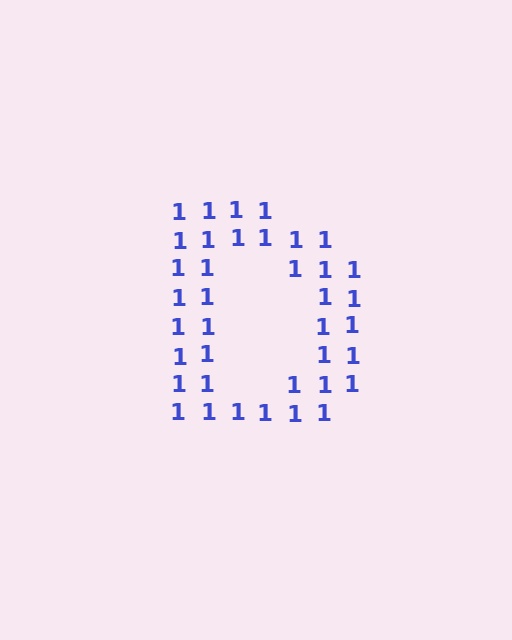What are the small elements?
The small elements are digit 1's.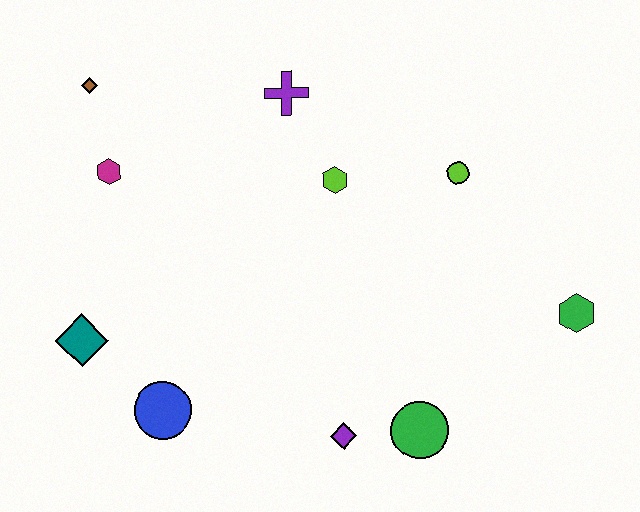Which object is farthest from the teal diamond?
The green hexagon is farthest from the teal diamond.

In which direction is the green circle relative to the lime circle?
The green circle is below the lime circle.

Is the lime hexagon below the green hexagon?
No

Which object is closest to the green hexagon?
The lime circle is closest to the green hexagon.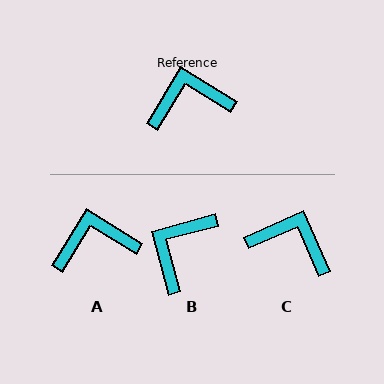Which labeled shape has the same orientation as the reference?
A.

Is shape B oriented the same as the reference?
No, it is off by about 46 degrees.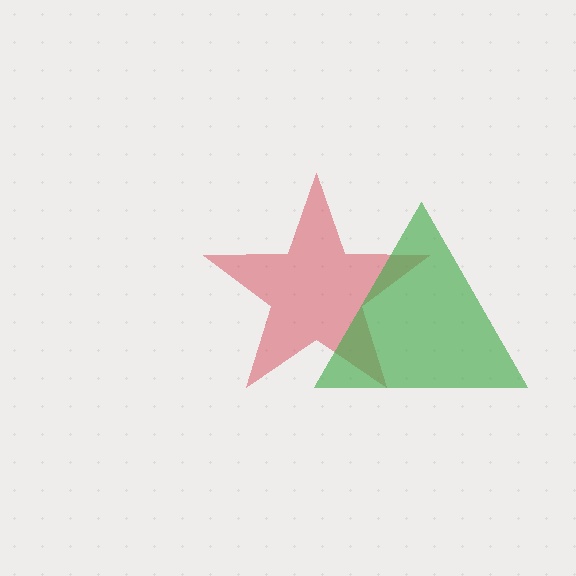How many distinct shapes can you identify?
There are 2 distinct shapes: a red star, a green triangle.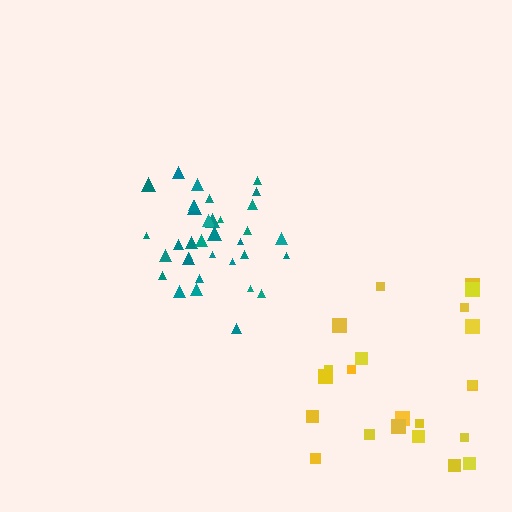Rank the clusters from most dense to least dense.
teal, yellow.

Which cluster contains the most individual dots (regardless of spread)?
Teal (34).